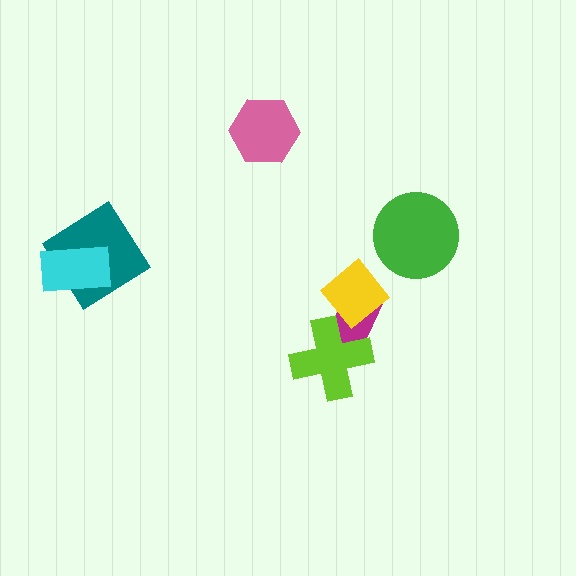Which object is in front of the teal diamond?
The cyan rectangle is in front of the teal diamond.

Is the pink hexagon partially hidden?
No, no other shape covers it.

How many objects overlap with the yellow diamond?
1 object overlaps with the yellow diamond.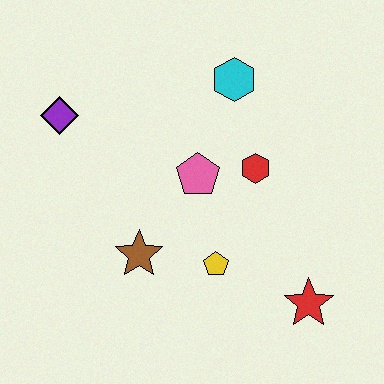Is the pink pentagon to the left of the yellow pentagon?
Yes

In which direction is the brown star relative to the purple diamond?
The brown star is below the purple diamond.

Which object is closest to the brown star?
The yellow pentagon is closest to the brown star.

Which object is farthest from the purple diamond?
The red star is farthest from the purple diamond.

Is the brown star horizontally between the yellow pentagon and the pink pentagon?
No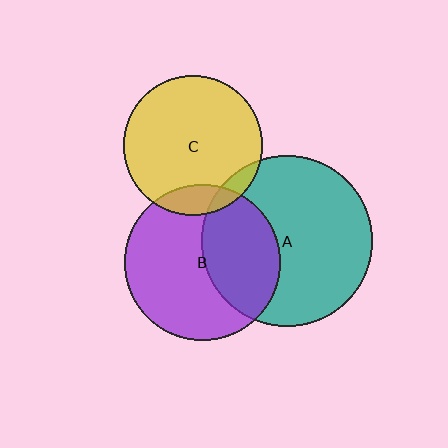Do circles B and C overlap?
Yes.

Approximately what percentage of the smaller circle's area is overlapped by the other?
Approximately 15%.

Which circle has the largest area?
Circle A (teal).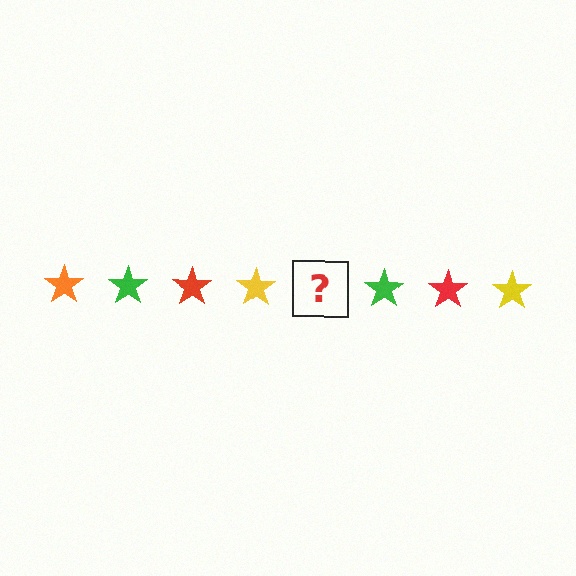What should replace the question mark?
The question mark should be replaced with an orange star.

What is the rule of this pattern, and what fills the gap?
The rule is that the pattern cycles through orange, green, red, yellow stars. The gap should be filled with an orange star.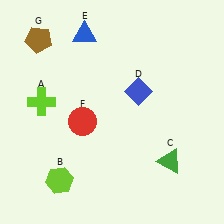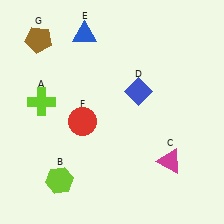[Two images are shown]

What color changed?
The triangle (C) changed from green in Image 1 to magenta in Image 2.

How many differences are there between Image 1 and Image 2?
There is 1 difference between the two images.